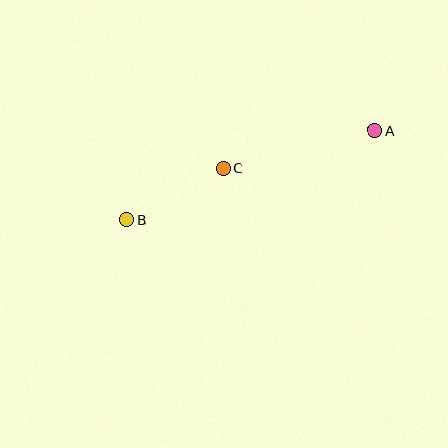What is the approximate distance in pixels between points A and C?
The distance between A and C is approximately 156 pixels.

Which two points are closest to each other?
Points B and C are closest to each other.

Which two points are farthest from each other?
Points A and B are farthest from each other.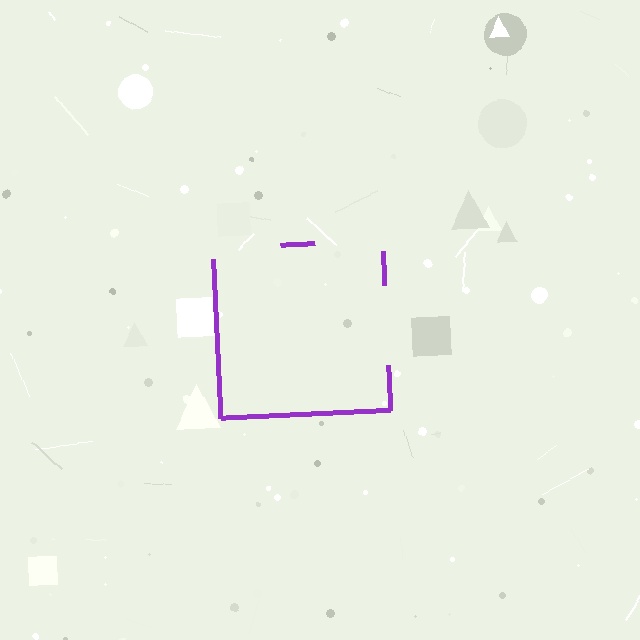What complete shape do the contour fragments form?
The contour fragments form a square.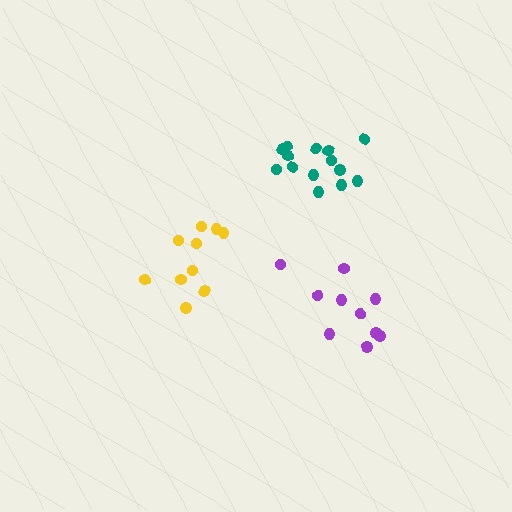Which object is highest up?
The teal cluster is topmost.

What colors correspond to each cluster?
The clusters are colored: yellow, teal, purple.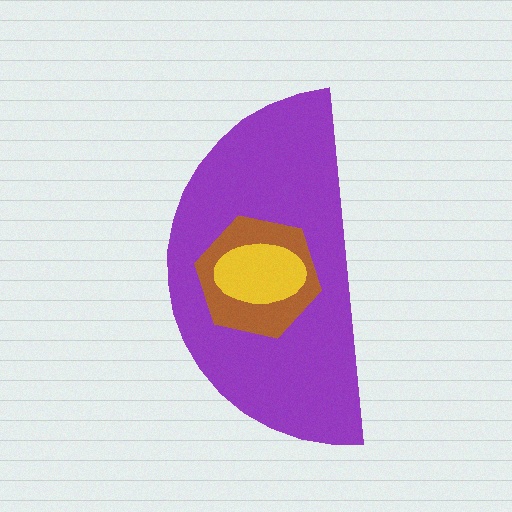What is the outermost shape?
The purple semicircle.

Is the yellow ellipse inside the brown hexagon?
Yes.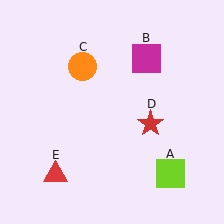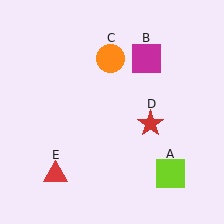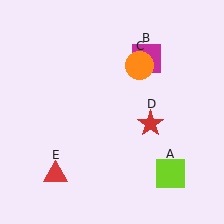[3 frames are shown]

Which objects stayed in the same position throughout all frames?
Lime square (object A) and magenta square (object B) and red star (object D) and red triangle (object E) remained stationary.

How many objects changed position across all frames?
1 object changed position: orange circle (object C).